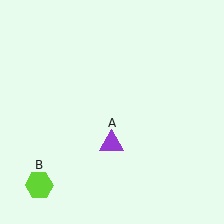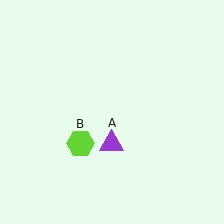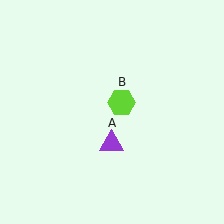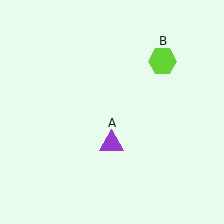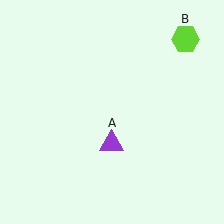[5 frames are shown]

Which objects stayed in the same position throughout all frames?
Purple triangle (object A) remained stationary.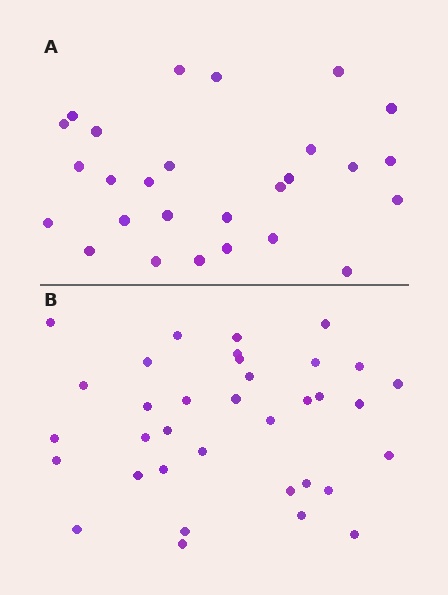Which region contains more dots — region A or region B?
Region B (the bottom region) has more dots.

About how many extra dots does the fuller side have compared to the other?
Region B has roughly 8 or so more dots than region A.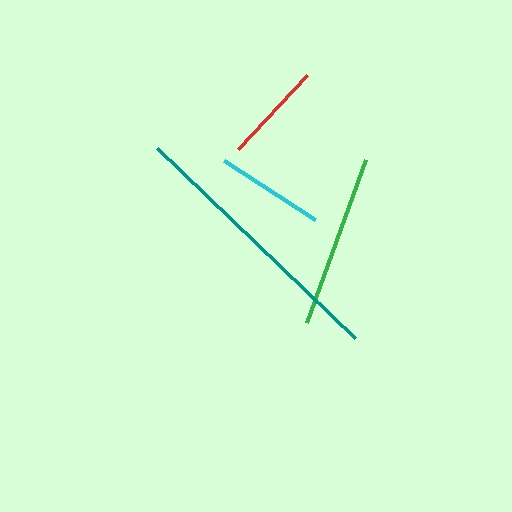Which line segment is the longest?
The teal line is the longest at approximately 274 pixels.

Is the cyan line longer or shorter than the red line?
The cyan line is longer than the red line.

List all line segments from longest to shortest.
From longest to shortest: teal, green, cyan, red.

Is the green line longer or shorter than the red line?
The green line is longer than the red line.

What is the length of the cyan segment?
The cyan segment is approximately 108 pixels long.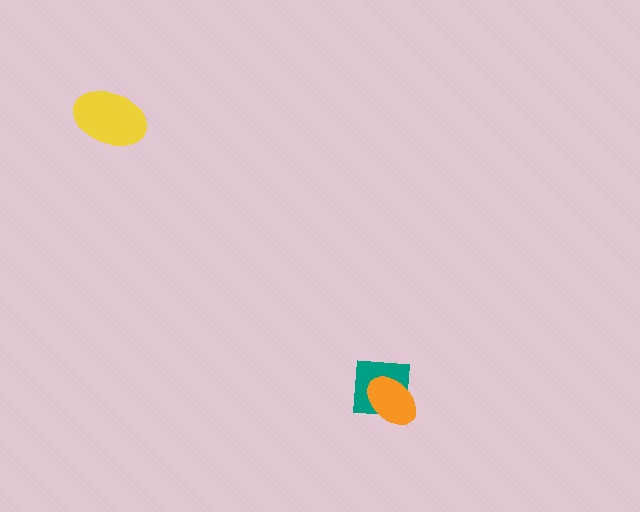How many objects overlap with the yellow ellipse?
0 objects overlap with the yellow ellipse.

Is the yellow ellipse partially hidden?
No, no other shape covers it.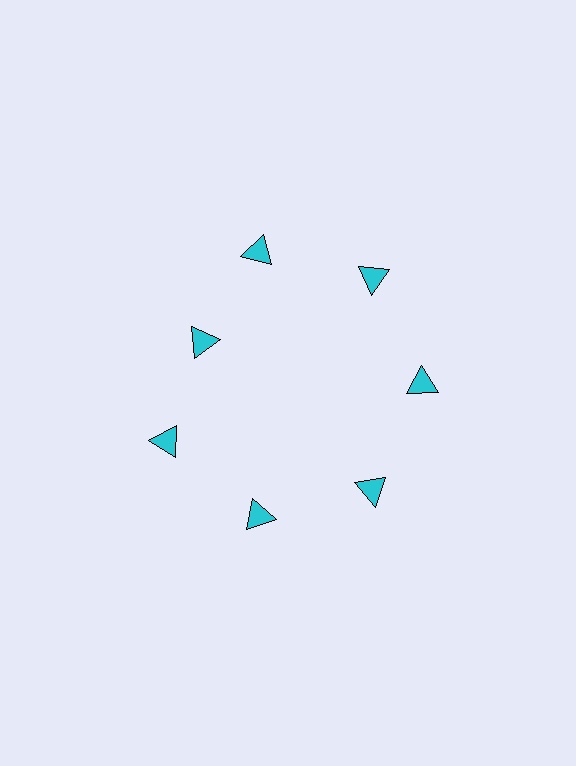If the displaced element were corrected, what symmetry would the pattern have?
It would have 7-fold rotational symmetry — the pattern would map onto itself every 51 degrees.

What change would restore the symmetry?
The symmetry would be restored by moving it outward, back onto the ring so that all 7 triangles sit at equal angles and equal distance from the center.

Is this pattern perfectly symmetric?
No. The 7 cyan triangles are arranged in a ring, but one element near the 10 o'clock position is pulled inward toward the center, breaking the 7-fold rotational symmetry.